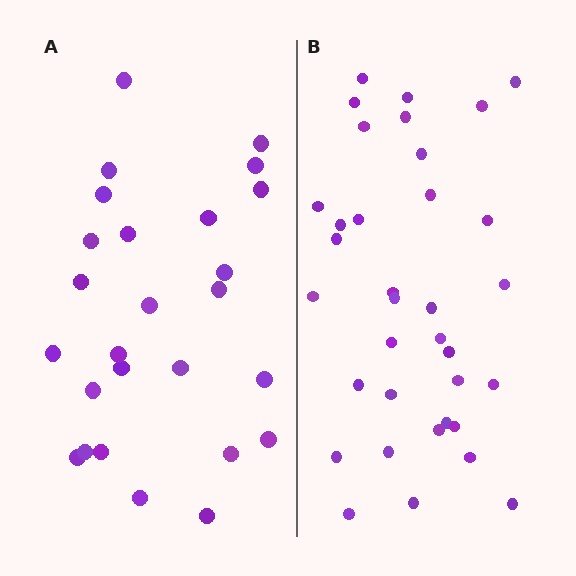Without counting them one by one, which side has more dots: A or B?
Region B (the right region) has more dots.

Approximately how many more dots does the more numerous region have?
Region B has roughly 8 or so more dots than region A.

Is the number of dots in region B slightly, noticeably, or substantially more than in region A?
Region B has noticeably more, but not dramatically so. The ratio is roughly 1.3 to 1.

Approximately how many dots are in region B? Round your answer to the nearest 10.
About 40 dots. (The exact count is 35, which rounds to 40.)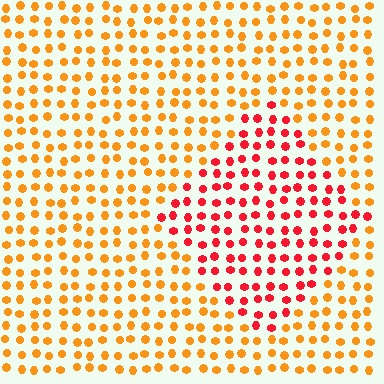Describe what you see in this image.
The image is filled with small orange elements in a uniform arrangement. A diamond-shaped region is visible where the elements are tinted to a slightly different hue, forming a subtle color boundary.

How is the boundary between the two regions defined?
The boundary is defined purely by a slight shift in hue (about 40 degrees). Spacing, size, and orientation are identical on both sides.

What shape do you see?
I see a diamond.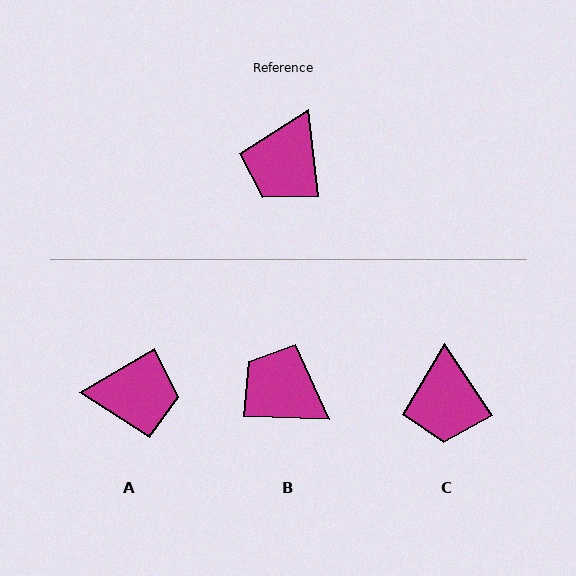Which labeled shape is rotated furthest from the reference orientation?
A, about 115 degrees away.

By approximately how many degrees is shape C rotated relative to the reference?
Approximately 27 degrees counter-clockwise.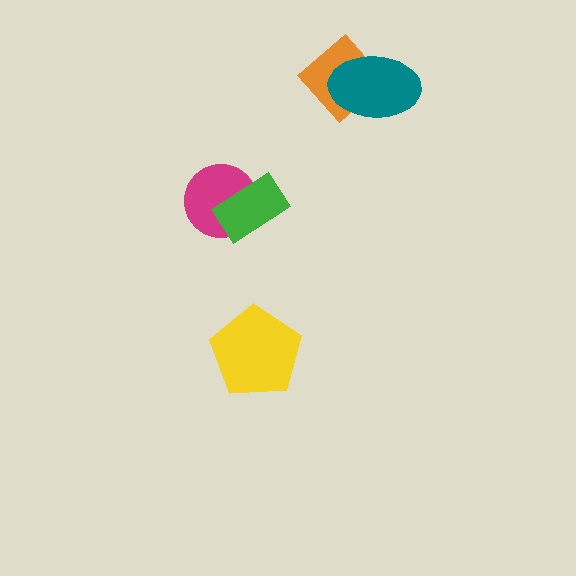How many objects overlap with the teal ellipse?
1 object overlaps with the teal ellipse.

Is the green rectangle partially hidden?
No, no other shape covers it.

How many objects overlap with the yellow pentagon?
0 objects overlap with the yellow pentagon.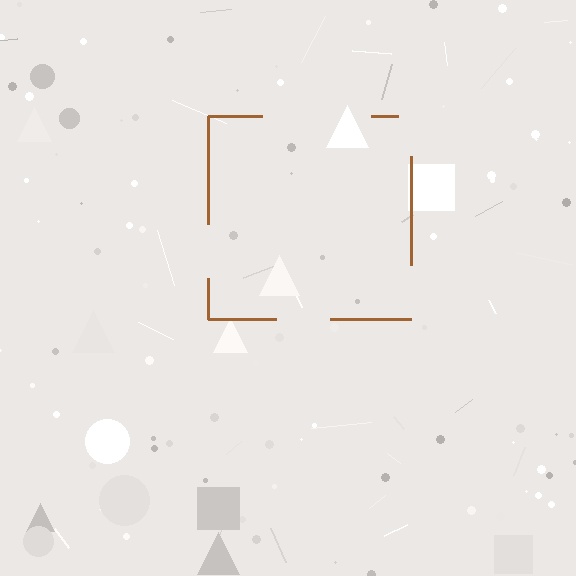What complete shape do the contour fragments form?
The contour fragments form a square.